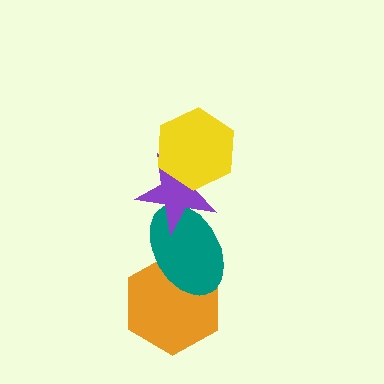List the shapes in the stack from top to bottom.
From top to bottom: the yellow hexagon, the purple star, the teal ellipse, the orange hexagon.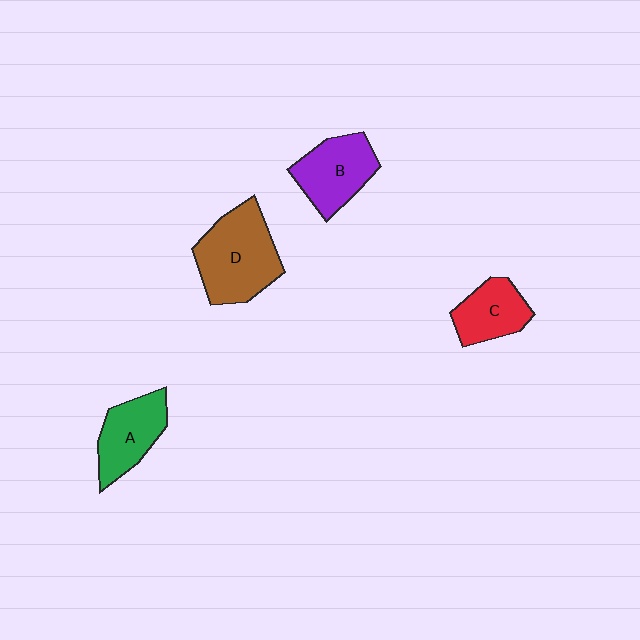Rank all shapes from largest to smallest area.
From largest to smallest: D (brown), B (purple), A (green), C (red).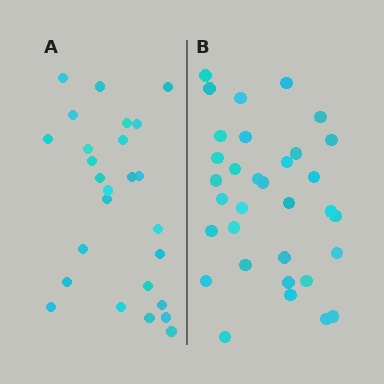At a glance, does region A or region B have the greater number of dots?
Region B (the right region) has more dots.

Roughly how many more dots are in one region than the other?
Region B has roughly 8 or so more dots than region A.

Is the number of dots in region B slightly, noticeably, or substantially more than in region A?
Region B has noticeably more, but not dramatically so. The ratio is roughly 1.3 to 1.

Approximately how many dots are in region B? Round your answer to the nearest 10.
About 30 dots. (The exact count is 33, which rounds to 30.)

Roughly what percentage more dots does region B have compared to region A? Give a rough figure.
About 25% more.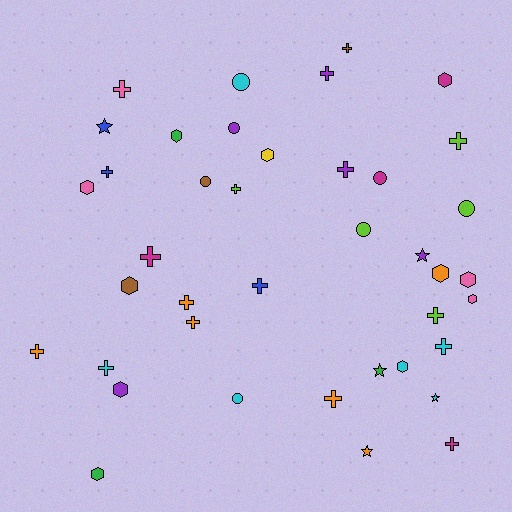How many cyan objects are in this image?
There are 6 cyan objects.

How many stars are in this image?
There are 5 stars.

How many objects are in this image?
There are 40 objects.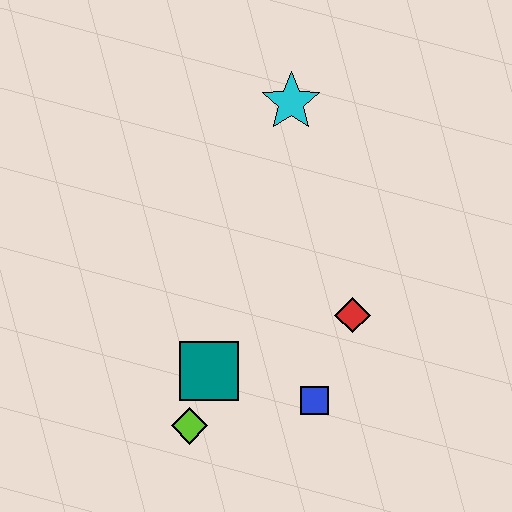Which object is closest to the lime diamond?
The teal square is closest to the lime diamond.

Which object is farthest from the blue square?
The cyan star is farthest from the blue square.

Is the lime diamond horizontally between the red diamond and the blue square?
No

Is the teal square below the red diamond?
Yes